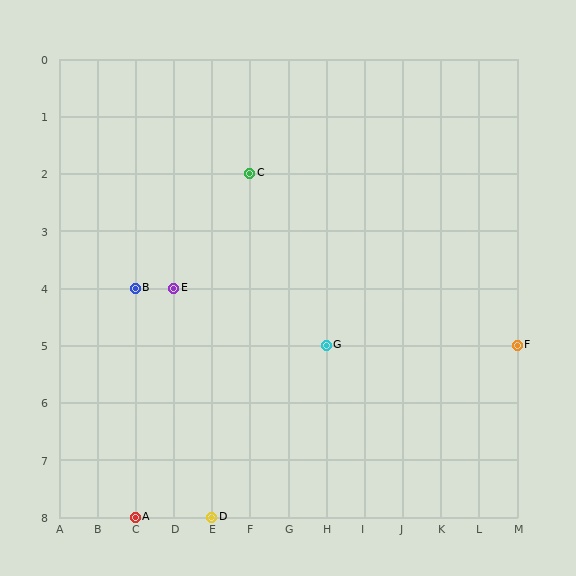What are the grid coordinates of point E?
Point E is at grid coordinates (D, 4).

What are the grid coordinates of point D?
Point D is at grid coordinates (E, 8).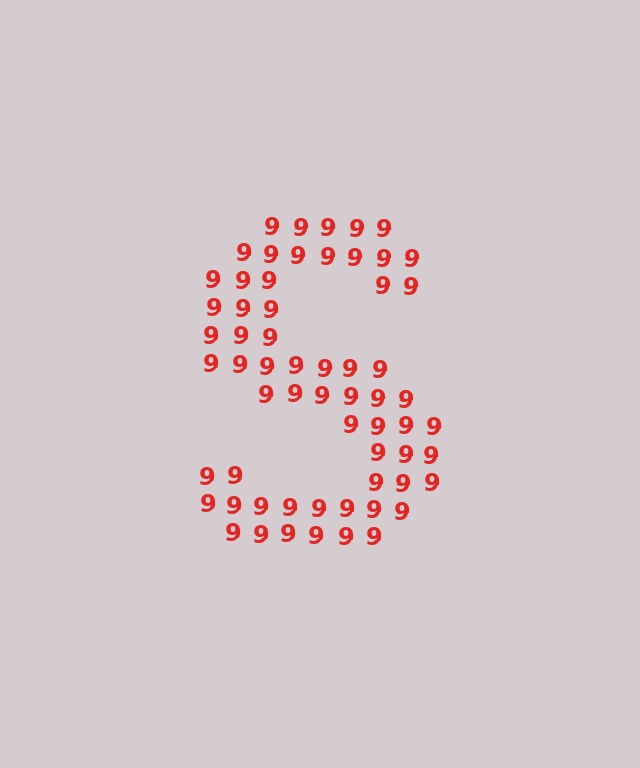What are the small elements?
The small elements are digit 9's.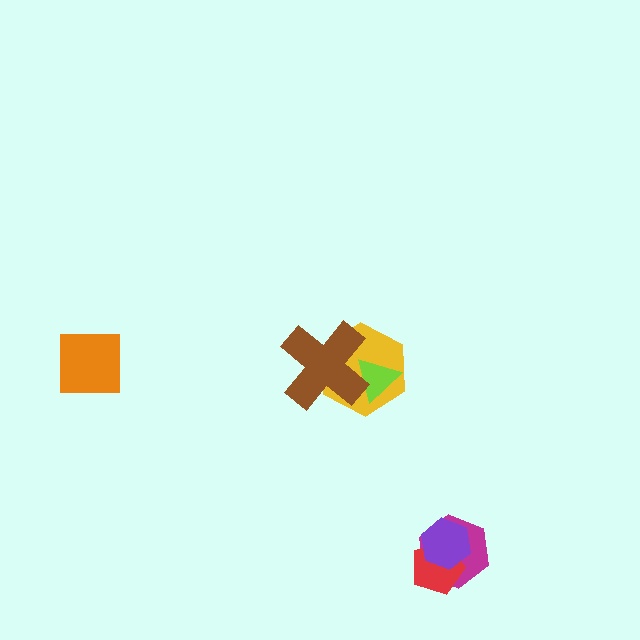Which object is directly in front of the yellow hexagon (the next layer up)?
The lime triangle is directly in front of the yellow hexagon.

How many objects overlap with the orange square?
0 objects overlap with the orange square.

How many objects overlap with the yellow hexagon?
2 objects overlap with the yellow hexagon.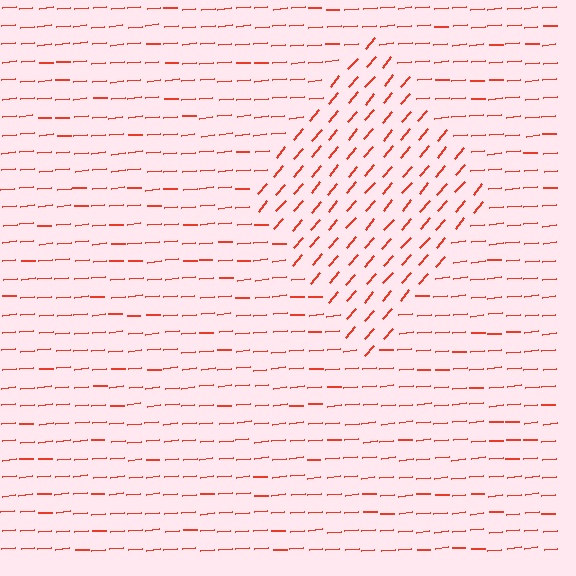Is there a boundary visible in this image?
Yes, there is a texture boundary formed by a change in line orientation.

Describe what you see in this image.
The image is filled with small red line segments. A diamond region in the image has lines oriented differently from the surrounding lines, creating a visible texture boundary.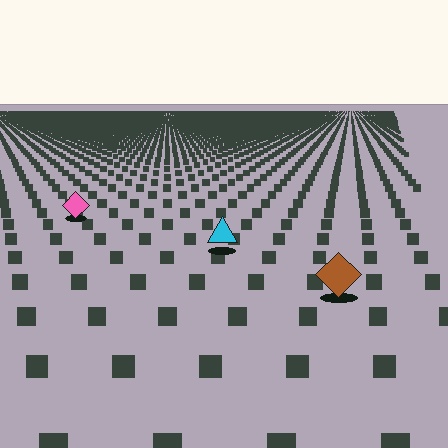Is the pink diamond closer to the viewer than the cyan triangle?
No. The cyan triangle is closer — you can tell from the texture gradient: the ground texture is coarser near it.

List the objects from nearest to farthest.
From nearest to farthest: the brown diamond, the cyan triangle, the pink diamond.